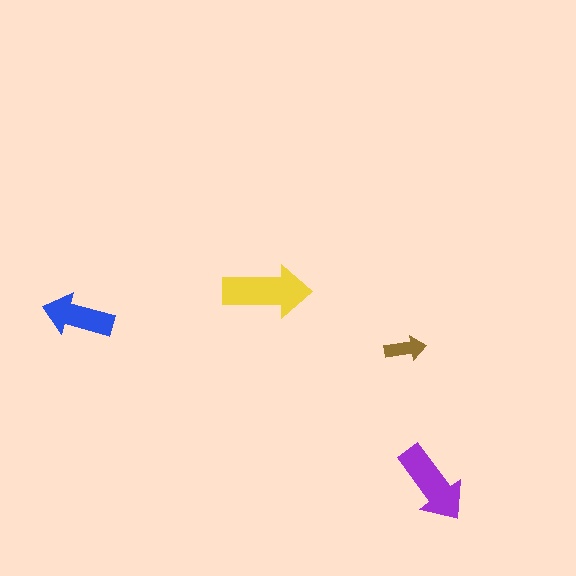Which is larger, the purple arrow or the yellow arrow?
The yellow one.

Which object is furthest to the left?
The blue arrow is leftmost.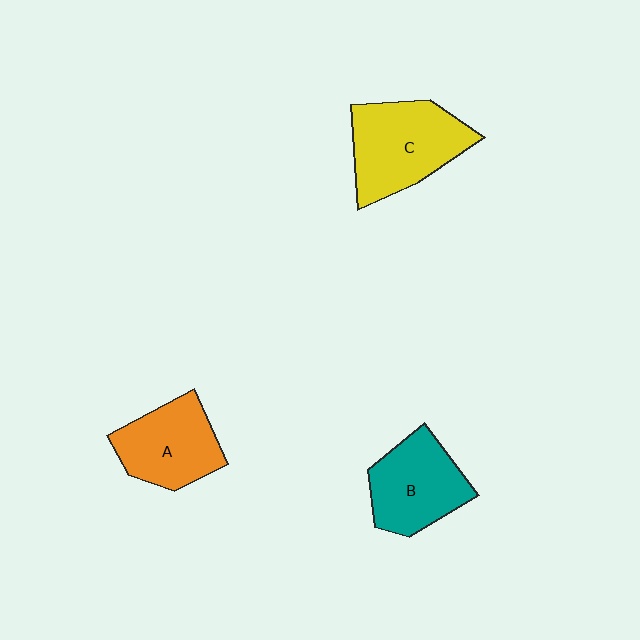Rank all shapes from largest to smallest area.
From largest to smallest: C (yellow), B (teal), A (orange).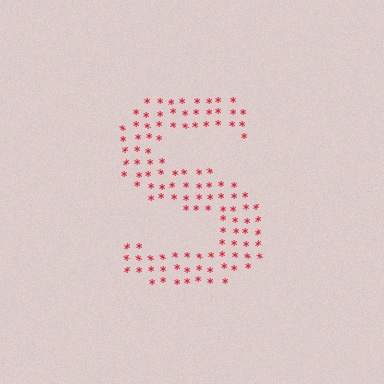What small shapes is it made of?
It is made of small asterisks.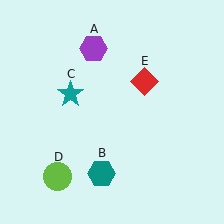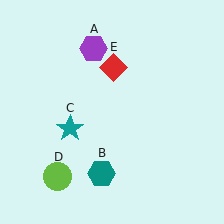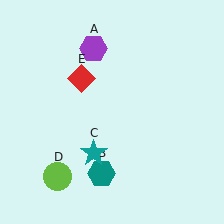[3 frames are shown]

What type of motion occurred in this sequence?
The teal star (object C), red diamond (object E) rotated counterclockwise around the center of the scene.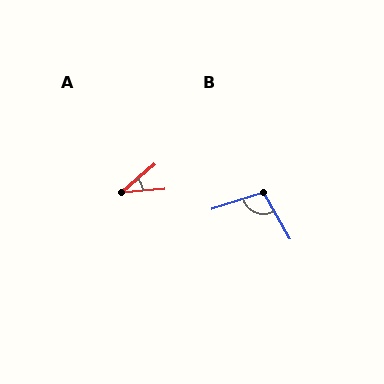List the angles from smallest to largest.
A (36°), B (102°).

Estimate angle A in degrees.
Approximately 36 degrees.